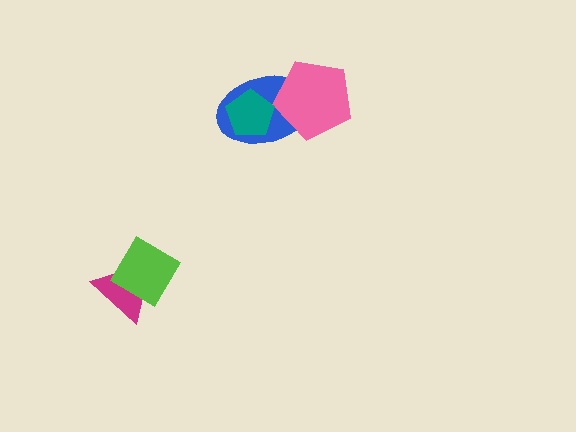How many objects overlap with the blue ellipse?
2 objects overlap with the blue ellipse.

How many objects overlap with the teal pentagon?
1 object overlaps with the teal pentagon.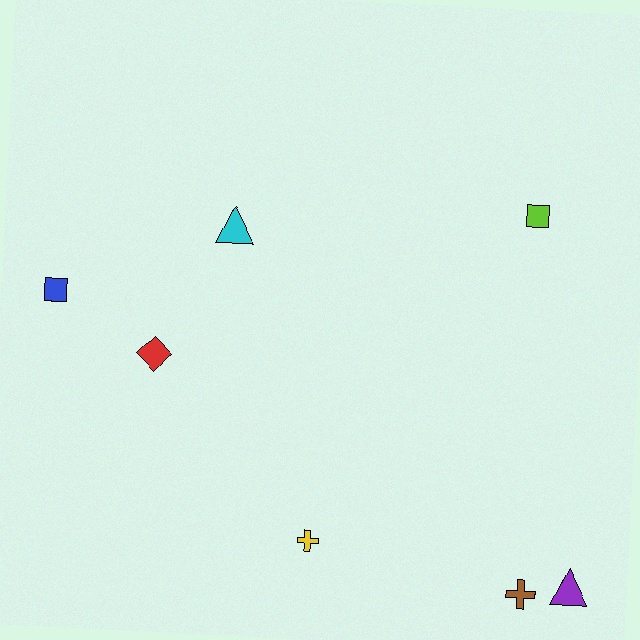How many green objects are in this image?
There are no green objects.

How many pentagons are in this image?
There are no pentagons.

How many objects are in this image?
There are 7 objects.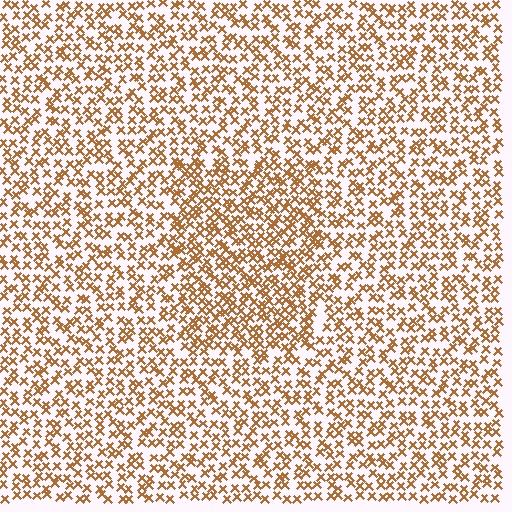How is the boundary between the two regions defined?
The boundary is defined by a change in element density (approximately 1.5x ratio). All elements are the same color, size, and shape.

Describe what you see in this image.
The image contains small brown elements arranged at two different densities. A rectangle-shaped region is visible where the elements are more densely packed than the surrounding area.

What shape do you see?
I see a rectangle.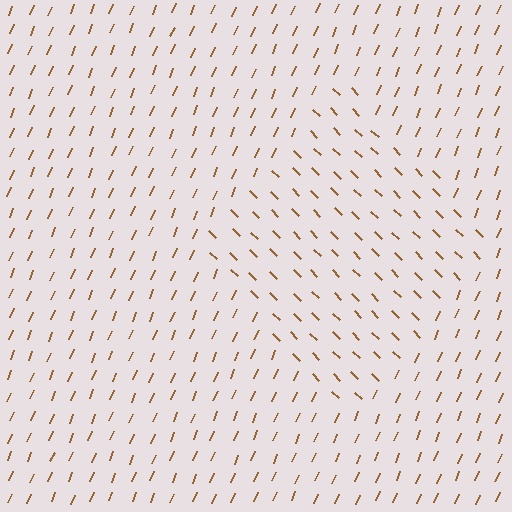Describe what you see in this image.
The image is filled with small brown line segments. A diamond region in the image has lines oriented differently from the surrounding lines, creating a visible texture boundary.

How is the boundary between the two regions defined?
The boundary is defined purely by a change in line orientation (approximately 68 degrees difference). All lines are the same color and thickness.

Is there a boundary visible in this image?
Yes, there is a texture boundary formed by a change in line orientation.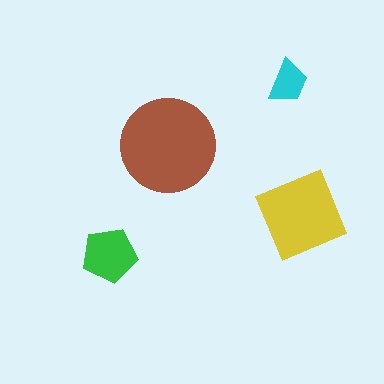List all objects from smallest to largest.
The cyan trapezoid, the green pentagon, the yellow diamond, the brown circle.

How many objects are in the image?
There are 4 objects in the image.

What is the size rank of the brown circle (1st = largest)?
1st.